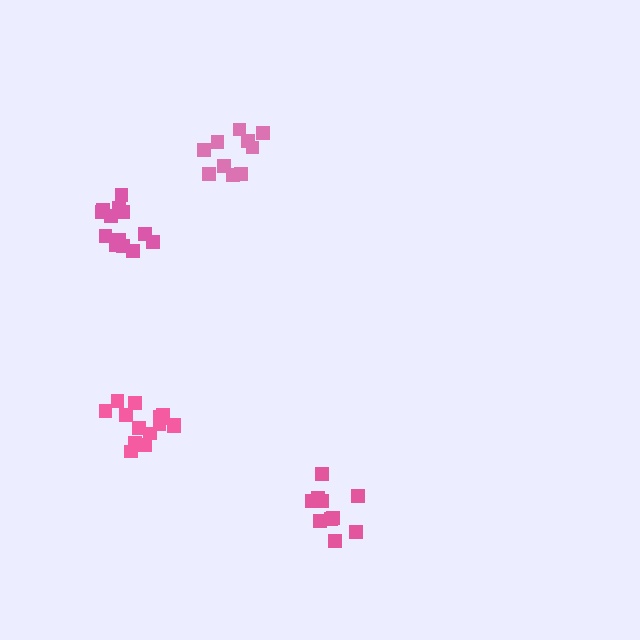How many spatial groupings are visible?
There are 4 spatial groupings.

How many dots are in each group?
Group 1: 15 dots, Group 2: 10 dots, Group 3: 13 dots, Group 4: 10 dots (48 total).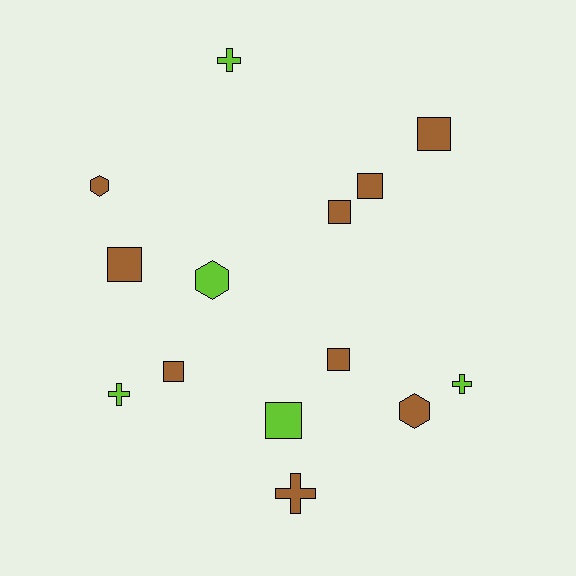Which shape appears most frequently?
Square, with 7 objects.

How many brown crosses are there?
There is 1 brown cross.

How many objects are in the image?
There are 14 objects.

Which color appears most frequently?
Brown, with 9 objects.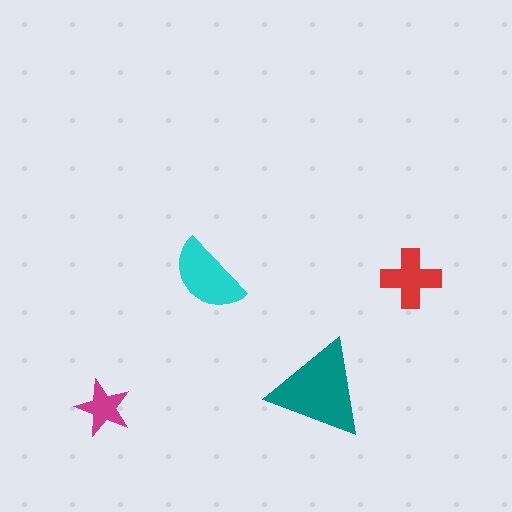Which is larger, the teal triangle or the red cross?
The teal triangle.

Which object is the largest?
The teal triangle.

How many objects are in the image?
There are 4 objects in the image.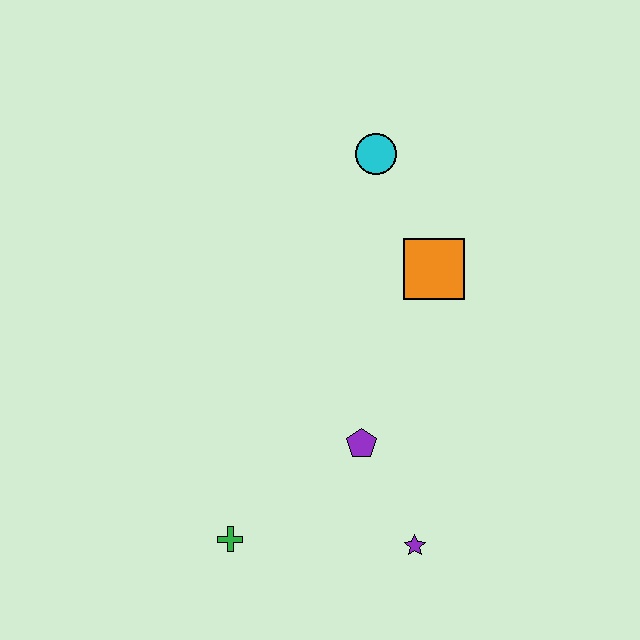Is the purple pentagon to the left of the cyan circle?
Yes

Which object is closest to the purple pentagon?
The purple star is closest to the purple pentagon.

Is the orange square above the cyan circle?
No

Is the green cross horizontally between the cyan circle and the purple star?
No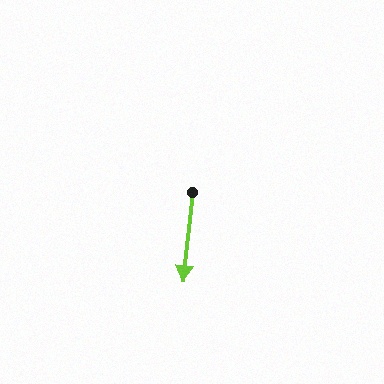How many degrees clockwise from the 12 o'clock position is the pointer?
Approximately 186 degrees.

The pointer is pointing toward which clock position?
Roughly 6 o'clock.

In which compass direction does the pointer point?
South.